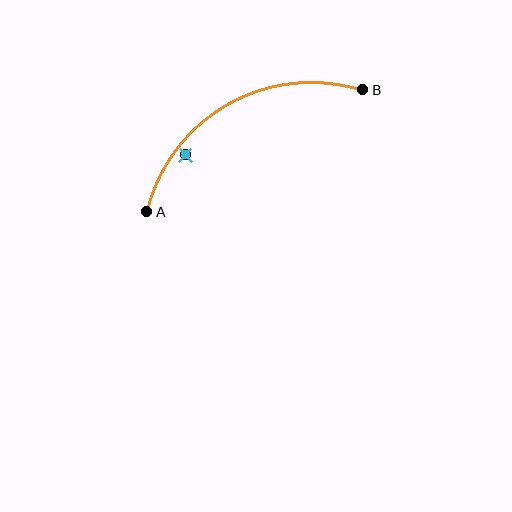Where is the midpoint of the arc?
The arc midpoint is the point on the curve farthest from the straight line joining A and B. It sits above that line.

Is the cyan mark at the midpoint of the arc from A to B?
No — the cyan mark does not lie on the arc at all. It sits slightly inside the curve.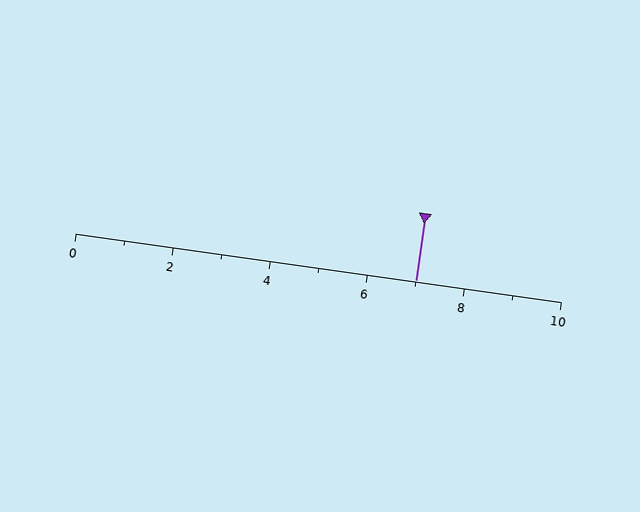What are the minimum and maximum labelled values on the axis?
The axis runs from 0 to 10.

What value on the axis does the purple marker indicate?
The marker indicates approximately 7.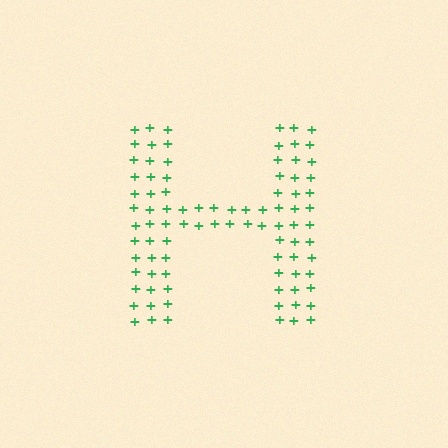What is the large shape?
The large shape is the letter H.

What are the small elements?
The small elements are plus signs.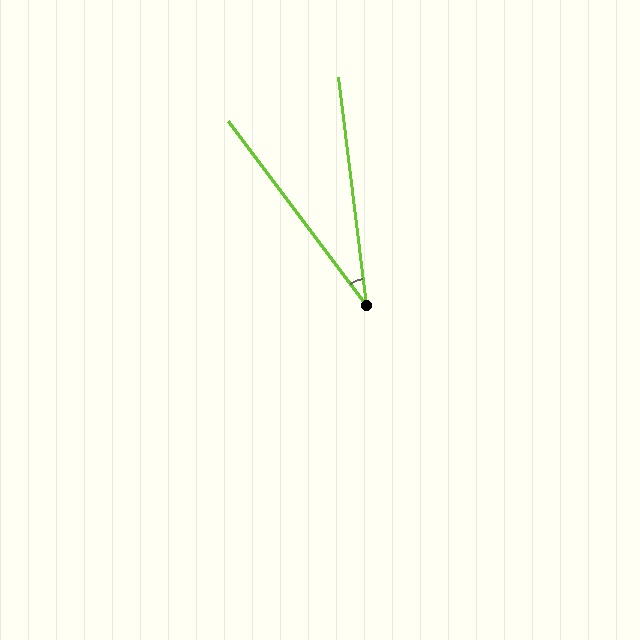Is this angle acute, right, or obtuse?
It is acute.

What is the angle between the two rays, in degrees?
Approximately 30 degrees.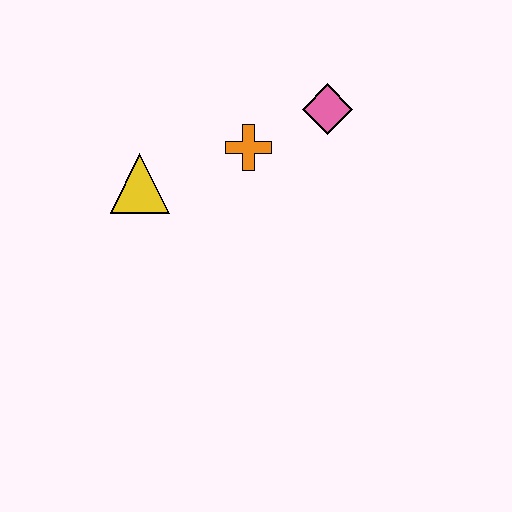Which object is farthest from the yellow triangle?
The pink diamond is farthest from the yellow triangle.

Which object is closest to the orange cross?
The pink diamond is closest to the orange cross.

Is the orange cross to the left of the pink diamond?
Yes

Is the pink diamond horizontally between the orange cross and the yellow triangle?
No